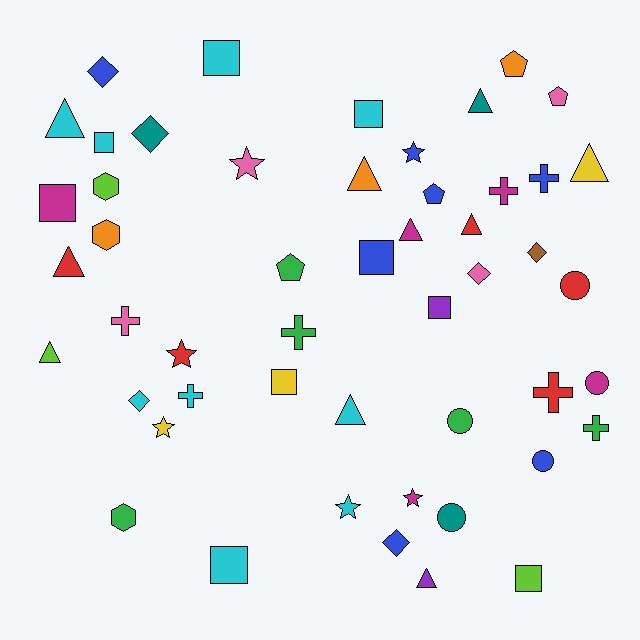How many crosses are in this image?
There are 7 crosses.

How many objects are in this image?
There are 50 objects.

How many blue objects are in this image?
There are 7 blue objects.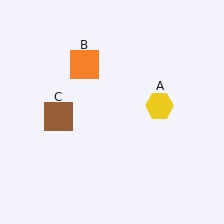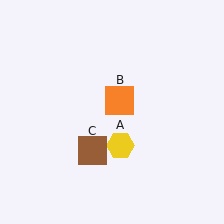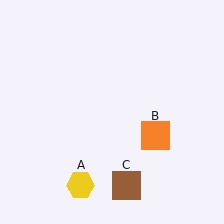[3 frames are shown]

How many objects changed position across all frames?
3 objects changed position: yellow hexagon (object A), orange square (object B), brown square (object C).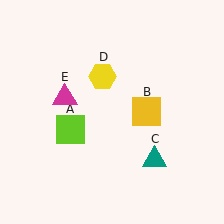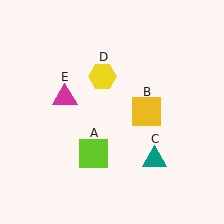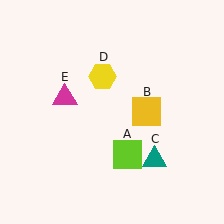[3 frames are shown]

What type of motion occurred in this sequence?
The lime square (object A) rotated counterclockwise around the center of the scene.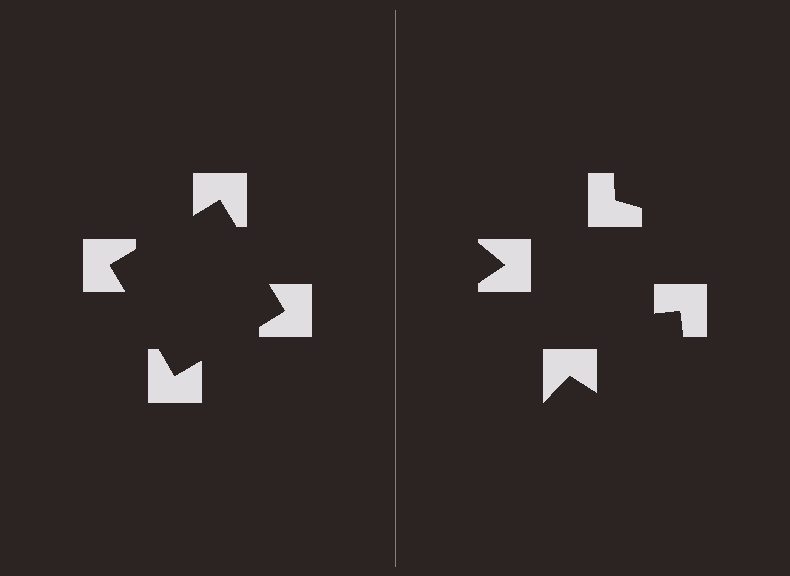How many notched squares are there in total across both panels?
8 — 4 on each side.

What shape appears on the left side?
An illusory square.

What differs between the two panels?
The notched squares are positioned identically on both sides; only the wedge orientations differ. On the left they align to a square; on the right they are misaligned.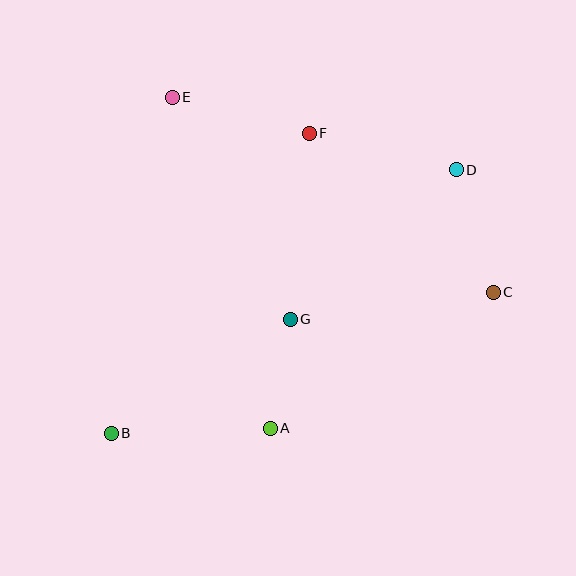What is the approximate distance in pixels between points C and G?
The distance between C and G is approximately 205 pixels.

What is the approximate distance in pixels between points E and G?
The distance between E and G is approximately 252 pixels.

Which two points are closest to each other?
Points A and G are closest to each other.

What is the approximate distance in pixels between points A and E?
The distance between A and E is approximately 345 pixels.